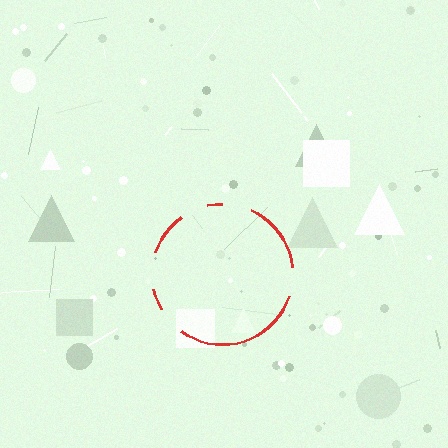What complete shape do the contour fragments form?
The contour fragments form a circle.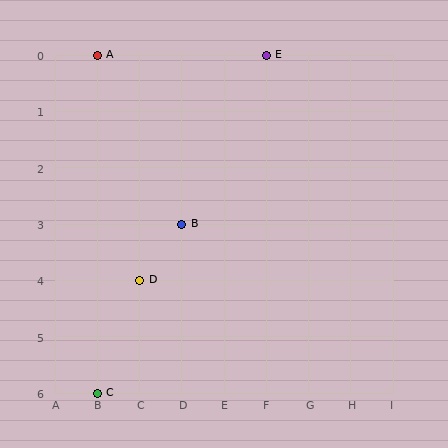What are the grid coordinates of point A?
Point A is at grid coordinates (B, 0).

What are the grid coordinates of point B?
Point B is at grid coordinates (D, 3).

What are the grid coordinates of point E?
Point E is at grid coordinates (F, 0).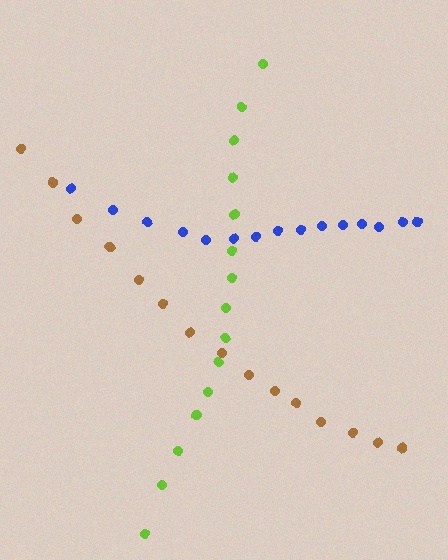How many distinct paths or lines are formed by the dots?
There are 3 distinct paths.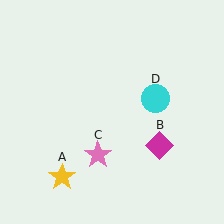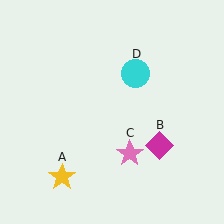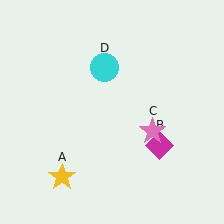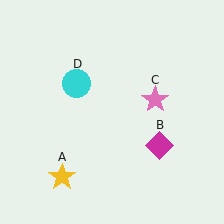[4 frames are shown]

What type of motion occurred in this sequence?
The pink star (object C), cyan circle (object D) rotated counterclockwise around the center of the scene.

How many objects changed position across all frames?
2 objects changed position: pink star (object C), cyan circle (object D).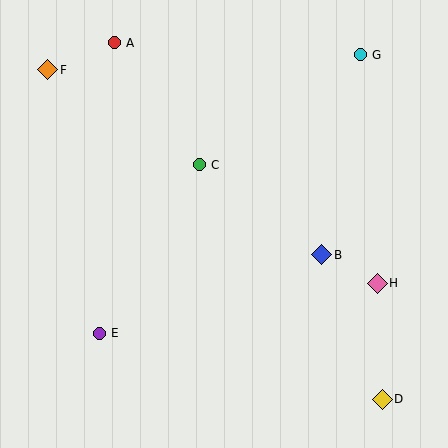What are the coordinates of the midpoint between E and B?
The midpoint between E and B is at (210, 294).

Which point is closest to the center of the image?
Point C at (199, 165) is closest to the center.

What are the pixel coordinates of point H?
Point H is at (377, 283).